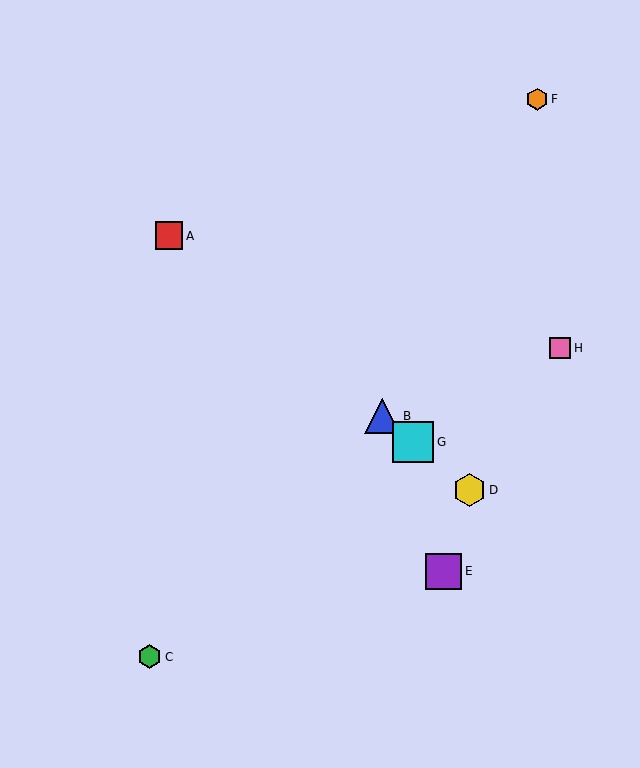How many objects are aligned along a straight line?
4 objects (A, B, D, G) are aligned along a straight line.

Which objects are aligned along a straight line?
Objects A, B, D, G are aligned along a straight line.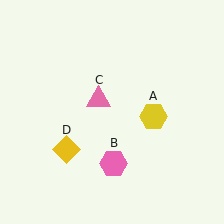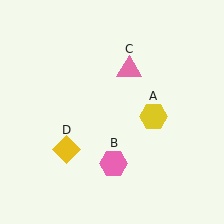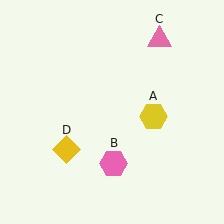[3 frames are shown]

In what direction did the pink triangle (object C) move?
The pink triangle (object C) moved up and to the right.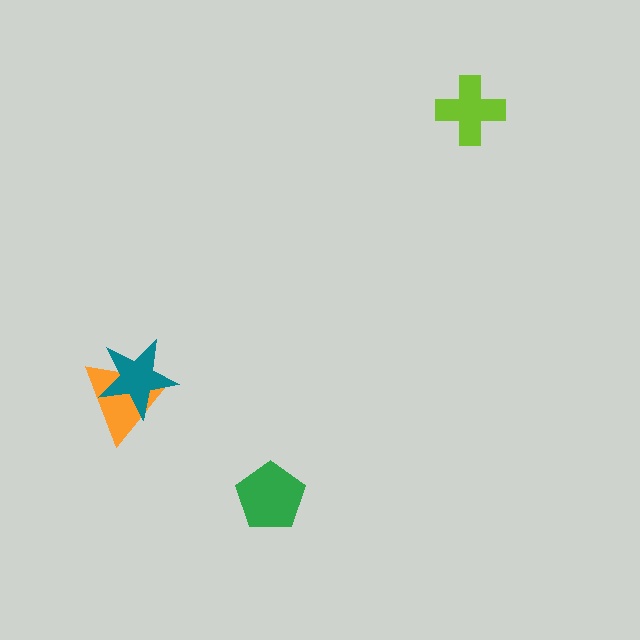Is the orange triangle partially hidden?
Yes, it is partially covered by another shape.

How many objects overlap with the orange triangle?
1 object overlaps with the orange triangle.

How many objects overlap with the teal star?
1 object overlaps with the teal star.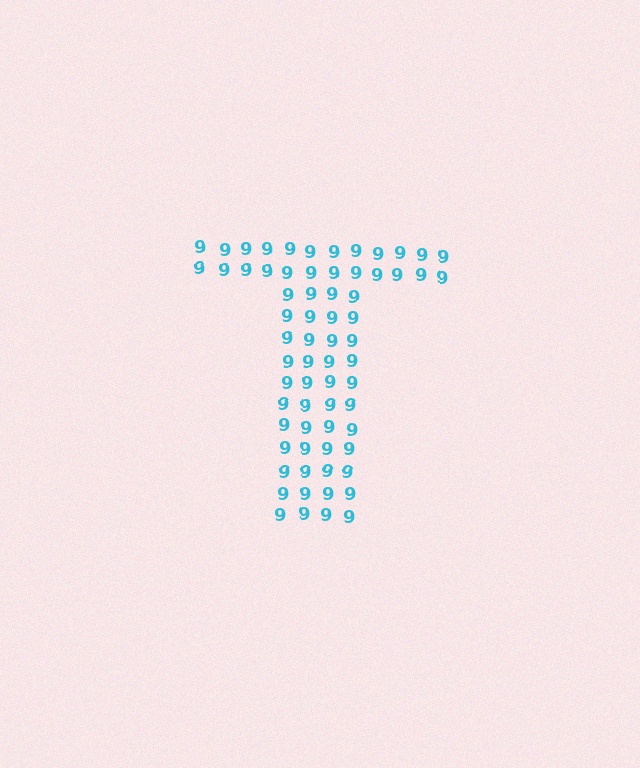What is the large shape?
The large shape is the letter T.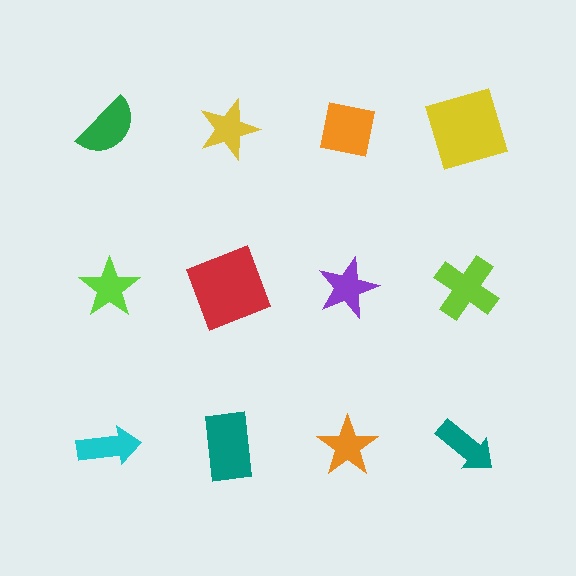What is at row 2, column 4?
A lime cross.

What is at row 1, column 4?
A yellow square.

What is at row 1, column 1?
A green semicircle.